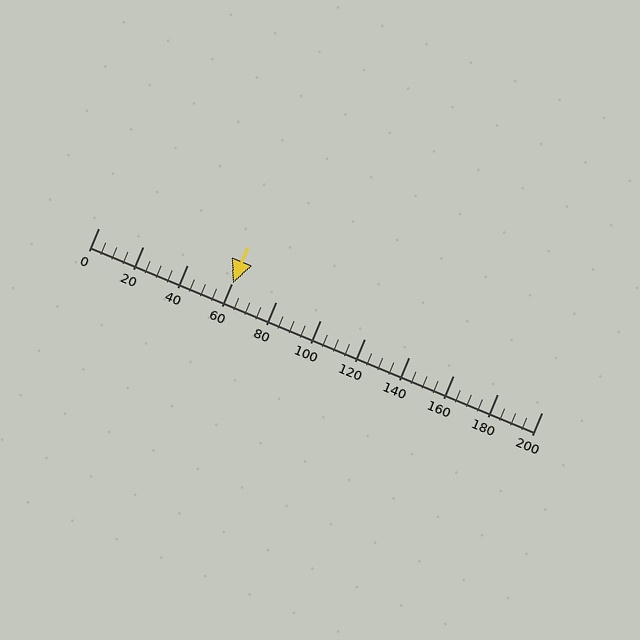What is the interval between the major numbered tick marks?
The major tick marks are spaced 20 units apart.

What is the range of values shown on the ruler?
The ruler shows values from 0 to 200.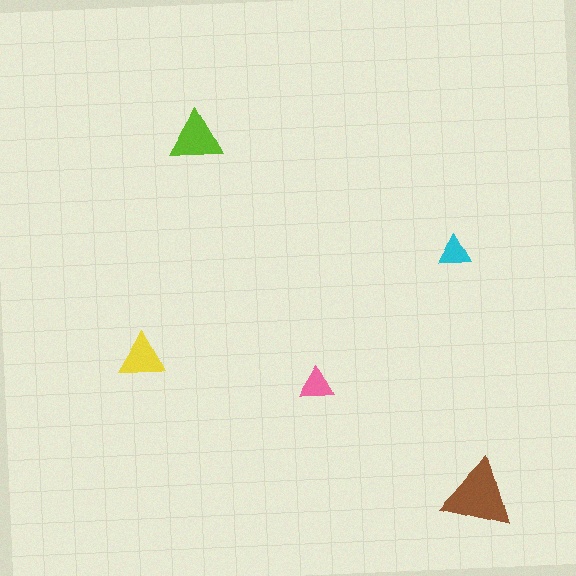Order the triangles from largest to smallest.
the brown one, the lime one, the yellow one, the pink one, the cyan one.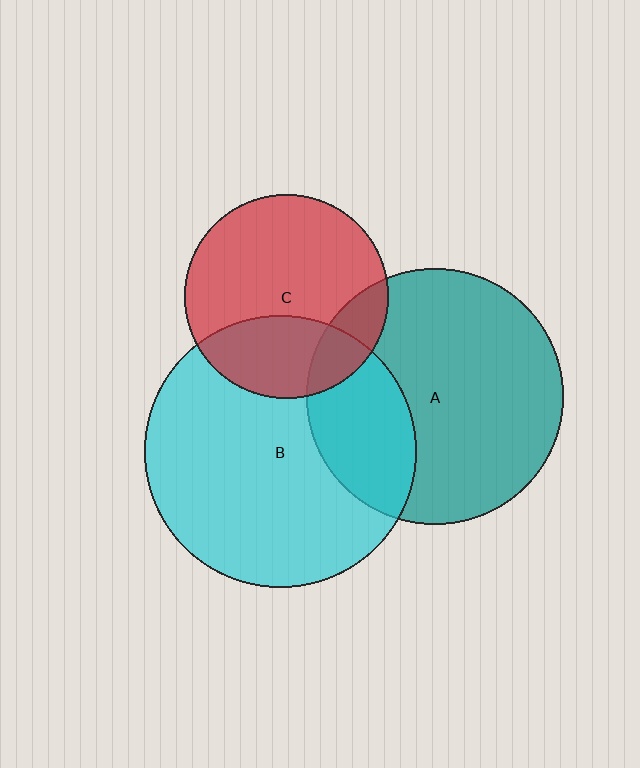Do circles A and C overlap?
Yes.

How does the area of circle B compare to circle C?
Approximately 1.8 times.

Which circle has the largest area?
Circle B (cyan).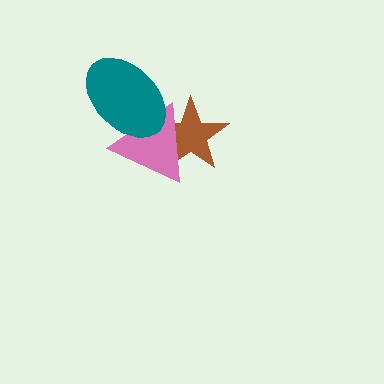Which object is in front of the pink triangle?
The teal ellipse is in front of the pink triangle.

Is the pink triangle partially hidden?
Yes, it is partially covered by another shape.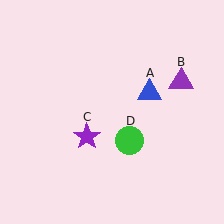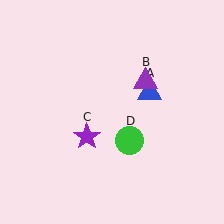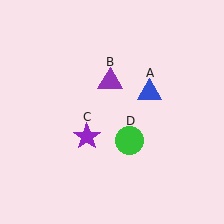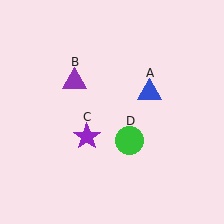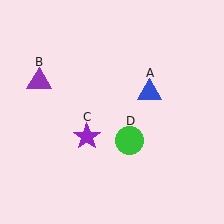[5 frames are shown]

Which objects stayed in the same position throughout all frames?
Blue triangle (object A) and purple star (object C) and green circle (object D) remained stationary.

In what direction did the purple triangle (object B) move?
The purple triangle (object B) moved left.